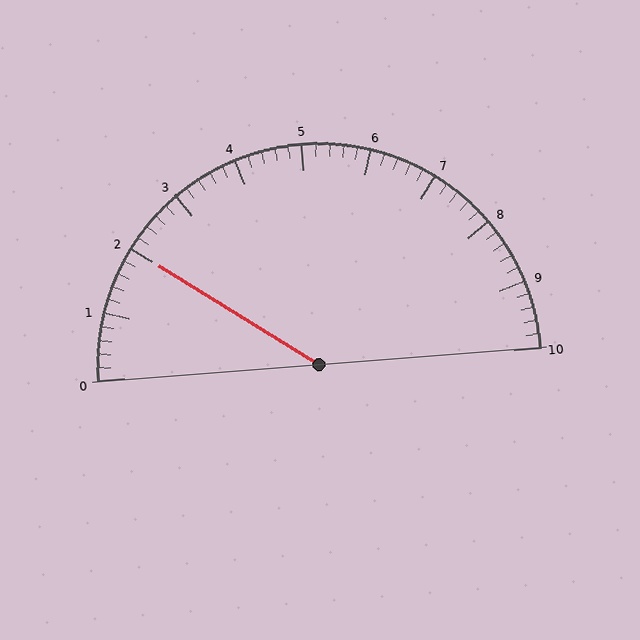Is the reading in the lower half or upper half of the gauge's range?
The reading is in the lower half of the range (0 to 10).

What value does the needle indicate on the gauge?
The needle indicates approximately 2.0.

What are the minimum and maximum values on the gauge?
The gauge ranges from 0 to 10.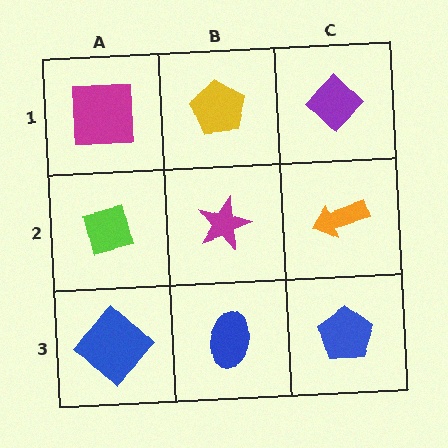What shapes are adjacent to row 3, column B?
A magenta star (row 2, column B), a blue diamond (row 3, column A), a blue pentagon (row 3, column C).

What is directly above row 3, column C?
An orange arrow.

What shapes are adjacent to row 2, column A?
A magenta square (row 1, column A), a blue diamond (row 3, column A), a magenta star (row 2, column B).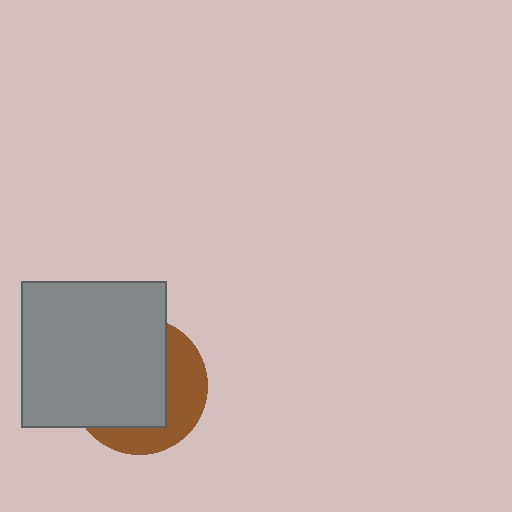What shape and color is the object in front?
The object in front is a gray square.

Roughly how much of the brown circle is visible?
A small part of it is visible (roughly 37%).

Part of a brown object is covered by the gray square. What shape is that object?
It is a circle.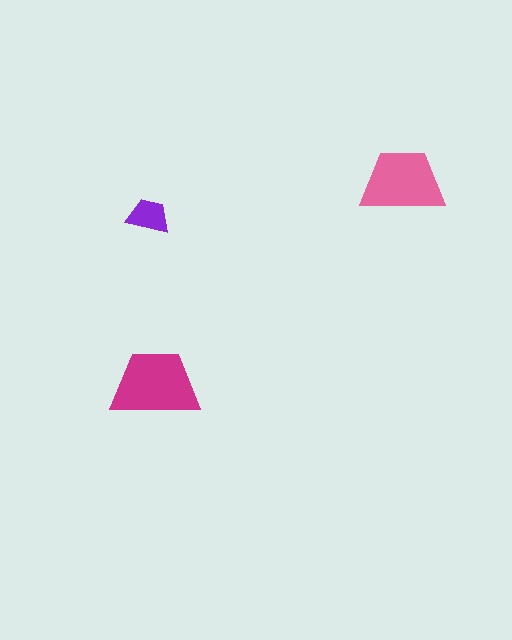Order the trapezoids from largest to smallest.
the magenta one, the pink one, the purple one.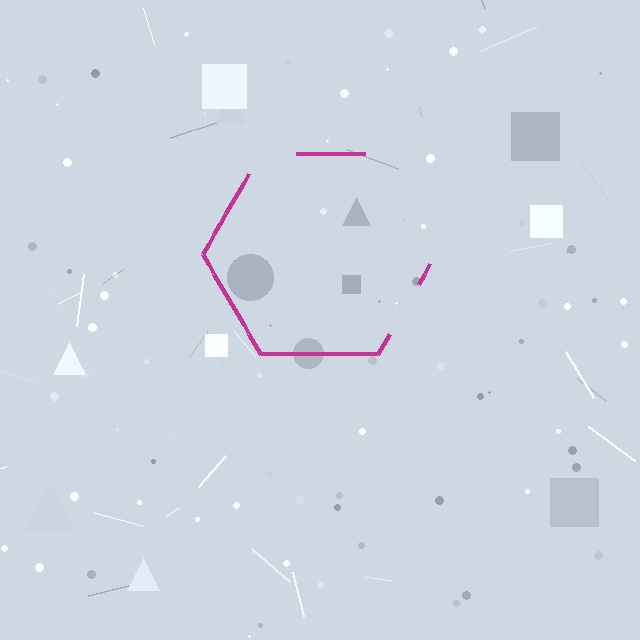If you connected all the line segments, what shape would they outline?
They would outline a hexagon.